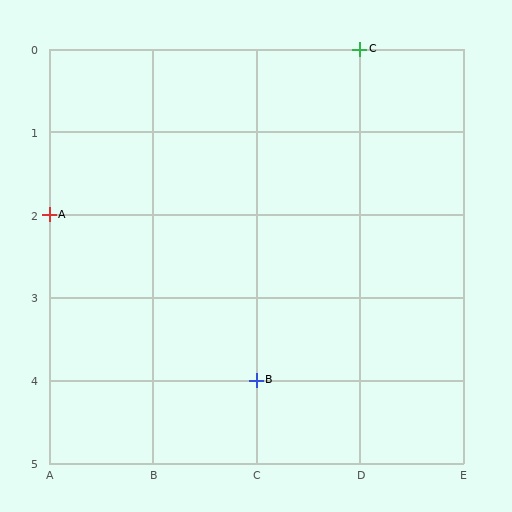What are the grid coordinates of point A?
Point A is at grid coordinates (A, 2).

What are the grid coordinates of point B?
Point B is at grid coordinates (C, 4).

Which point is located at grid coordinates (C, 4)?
Point B is at (C, 4).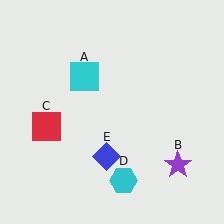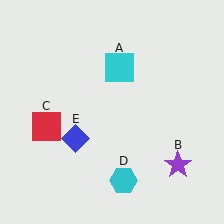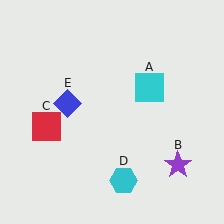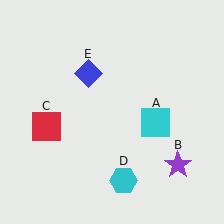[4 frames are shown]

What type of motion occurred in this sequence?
The cyan square (object A), blue diamond (object E) rotated clockwise around the center of the scene.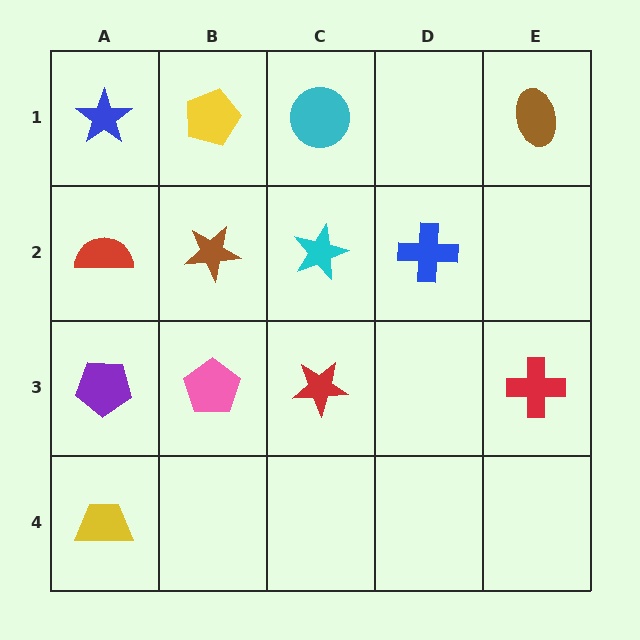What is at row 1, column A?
A blue star.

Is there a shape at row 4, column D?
No, that cell is empty.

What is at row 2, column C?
A cyan star.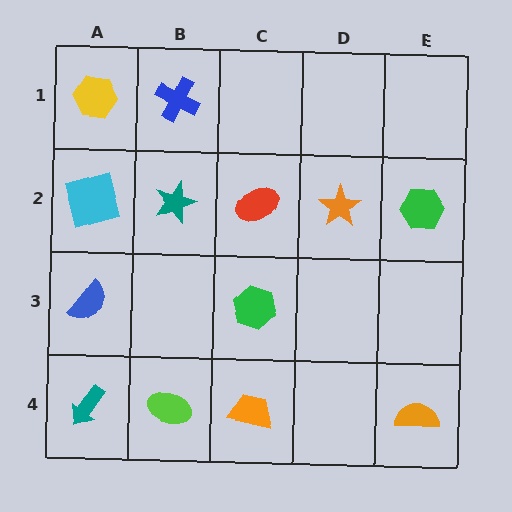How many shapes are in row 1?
2 shapes.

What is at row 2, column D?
An orange star.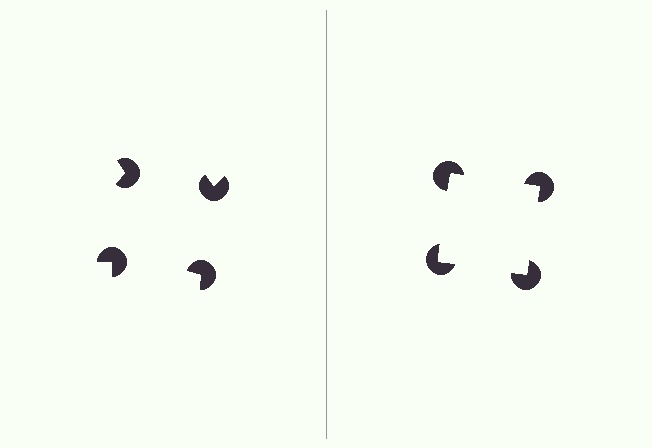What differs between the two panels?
The pac-man discs are positioned identically on both sides; only the wedge orientations differ. On the right they align to a square; on the left they are misaligned.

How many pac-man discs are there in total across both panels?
8 — 4 on each side.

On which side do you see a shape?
An illusory square appears on the right side. On the left side the wedge cuts are rotated, so no coherent shape forms.